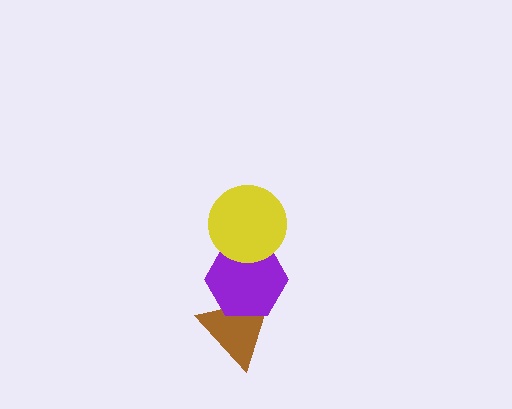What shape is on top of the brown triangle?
The purple hexagon is on top of the brown triangle.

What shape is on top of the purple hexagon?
The yellow circle is on top of the purple hexagon.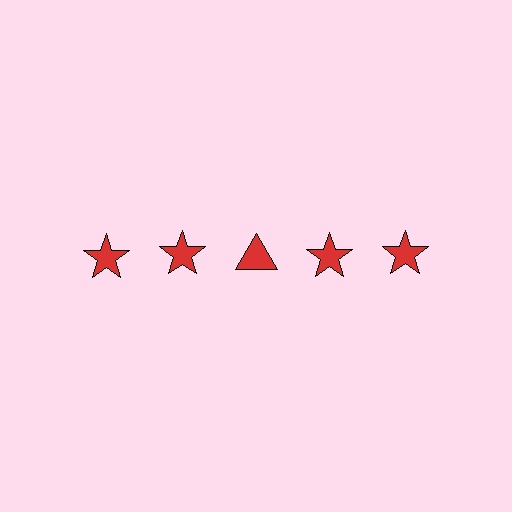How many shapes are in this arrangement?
There are 5 shapes arranged in a grid pattern.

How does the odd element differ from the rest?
It has a different shape: triangle instead of star.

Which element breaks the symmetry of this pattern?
The red triangle in the top row, center column breaks the symmetry. All other shapes are red stars.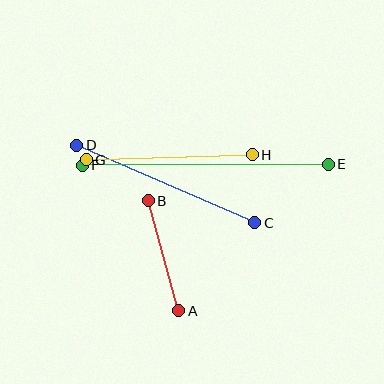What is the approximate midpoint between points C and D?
The midpoint is at approximately (166, 184) pixels.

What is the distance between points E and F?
The distance is approximately 246 pixels.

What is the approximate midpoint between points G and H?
The midpoint is at approximately (169, 157) pixels.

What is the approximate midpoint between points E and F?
The midpoint is at approximately (205, 165) pixels.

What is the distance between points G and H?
The distance is approximately 166 pixels.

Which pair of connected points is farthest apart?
Points E and F are farthest apart.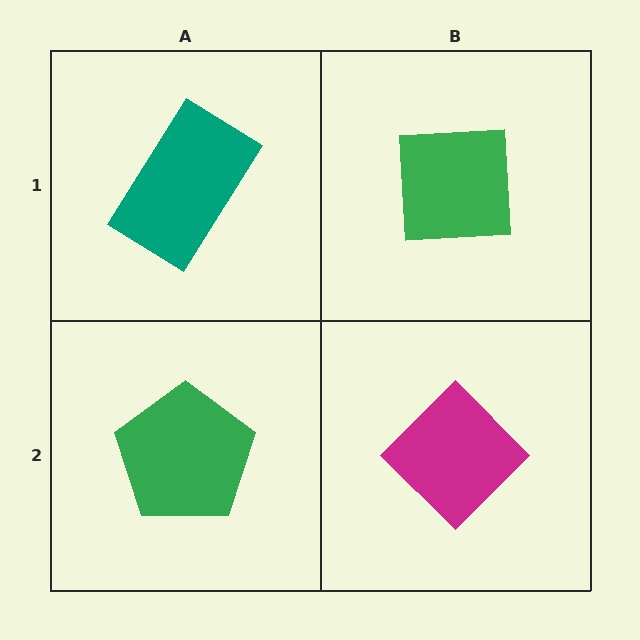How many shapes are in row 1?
2 shapes.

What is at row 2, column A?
A green pentagon.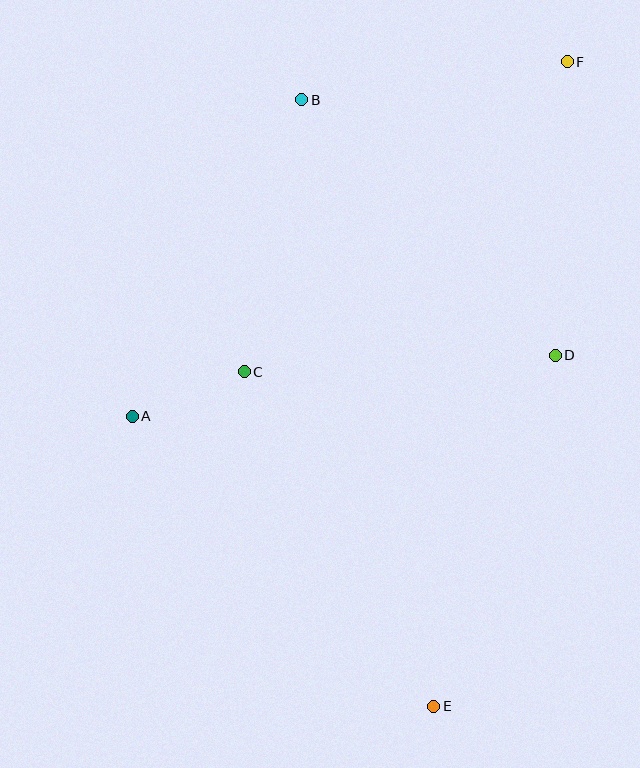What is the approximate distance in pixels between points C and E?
The distance between C and E is approximately 385 pixels.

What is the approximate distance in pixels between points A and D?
The distance between A and D is approximately 427 pixels.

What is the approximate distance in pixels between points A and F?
The distance between A and F is approximately 560 pixels.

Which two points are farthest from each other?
Points E and F are farthest from each other.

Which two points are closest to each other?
Points A and C are closest to each other.